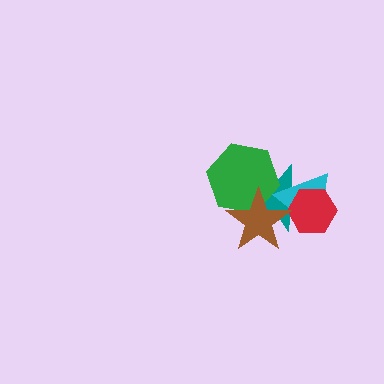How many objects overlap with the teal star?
4 objects overlap with the teal star.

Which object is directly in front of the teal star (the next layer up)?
The cyan triangle is directly in front of the teal star.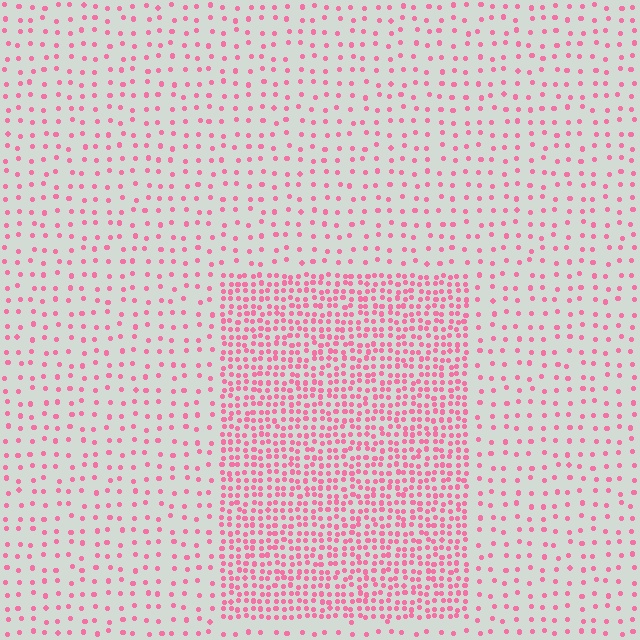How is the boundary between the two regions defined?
The boundary is defined by a change in element density (approximately 2.9x ratio). All elements are the same color, size, and shape.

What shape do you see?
I see a rectangle.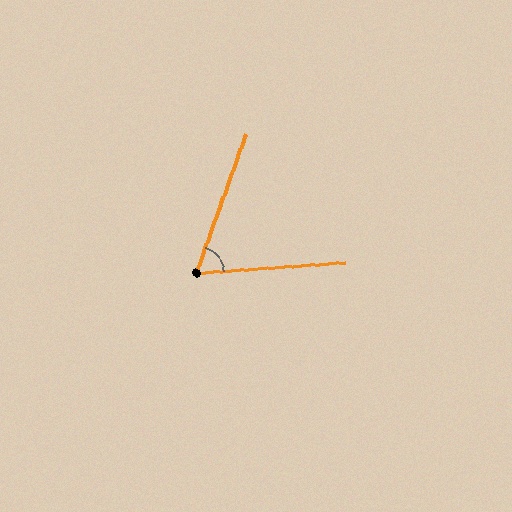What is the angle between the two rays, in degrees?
Approximately 66 degrees.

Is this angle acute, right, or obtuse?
It is acute.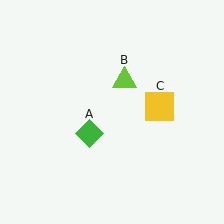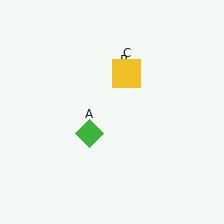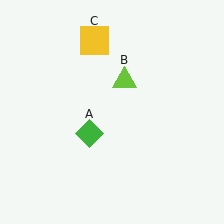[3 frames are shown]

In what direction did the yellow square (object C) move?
The yellow square (object C) moved up and to the left.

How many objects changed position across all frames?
1 object changed position: yellow square (object C).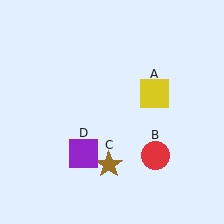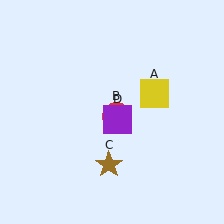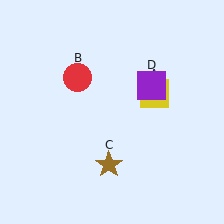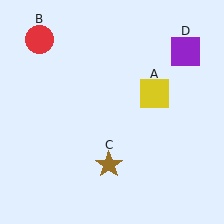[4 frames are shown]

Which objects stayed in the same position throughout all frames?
Yellow square (object A) and brown star (object C) remained stationary.